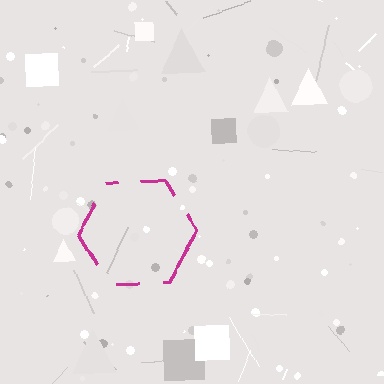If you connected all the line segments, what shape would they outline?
They would outline a hexagon.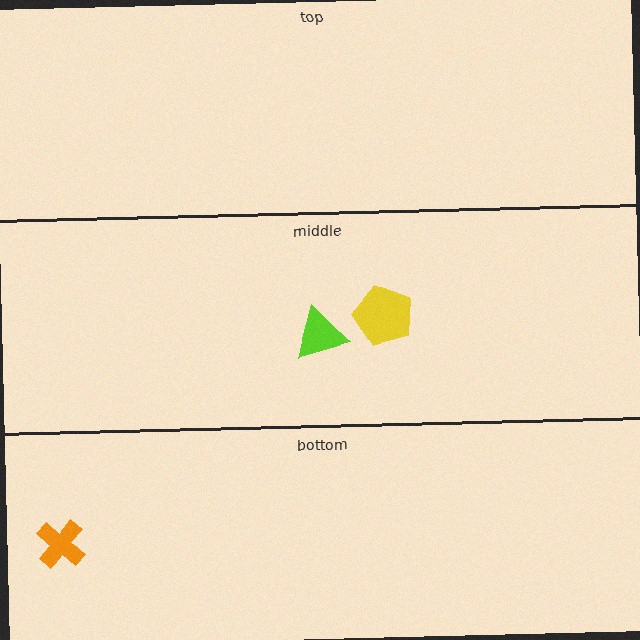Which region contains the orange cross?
The bottom region.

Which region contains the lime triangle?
The middle region.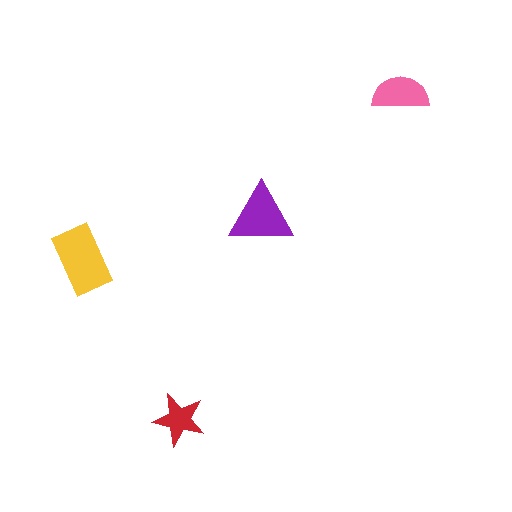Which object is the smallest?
The red star.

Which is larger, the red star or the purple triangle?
The purple triangle.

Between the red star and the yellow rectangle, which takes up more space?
The yellow rectangle.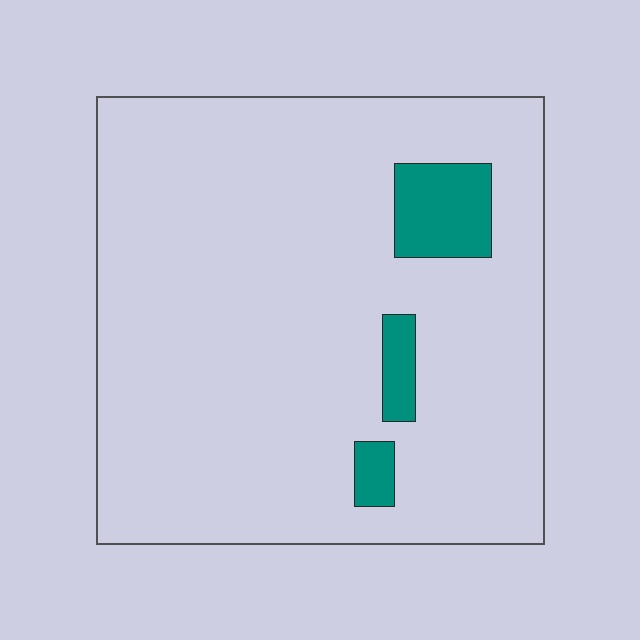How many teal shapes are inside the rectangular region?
3.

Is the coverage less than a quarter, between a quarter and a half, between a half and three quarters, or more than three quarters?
Less than a quarter.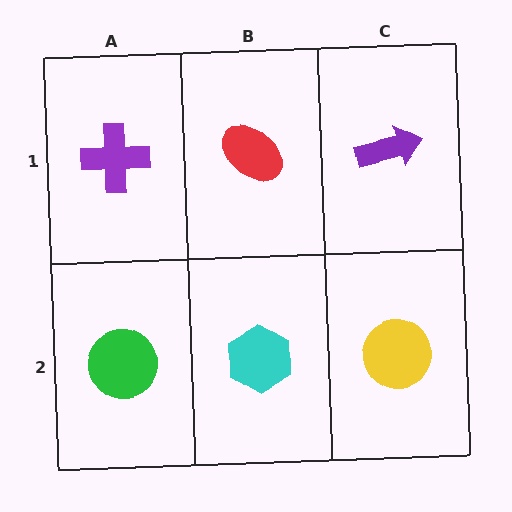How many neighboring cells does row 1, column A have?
2.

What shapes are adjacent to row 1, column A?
A green circle (row 2, column A), a red ellipse (row 1, column B).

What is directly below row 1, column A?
A green circle.